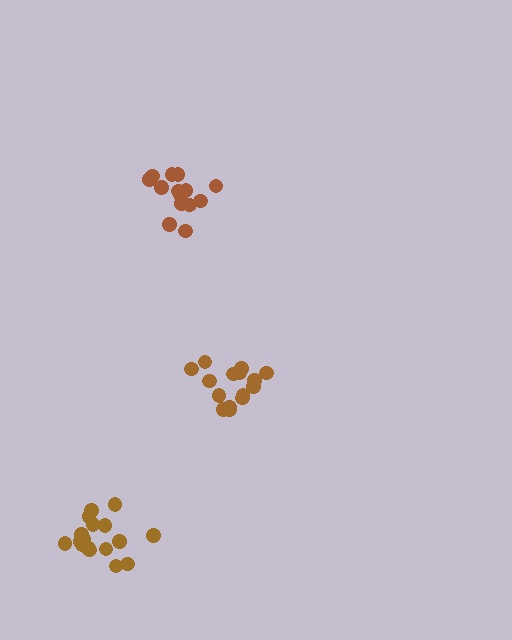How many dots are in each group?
Group 1: 17 dots, Group 2: 15 dots, Group 3: 15 dots (47 total).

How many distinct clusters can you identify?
There are 3 distinct clusters.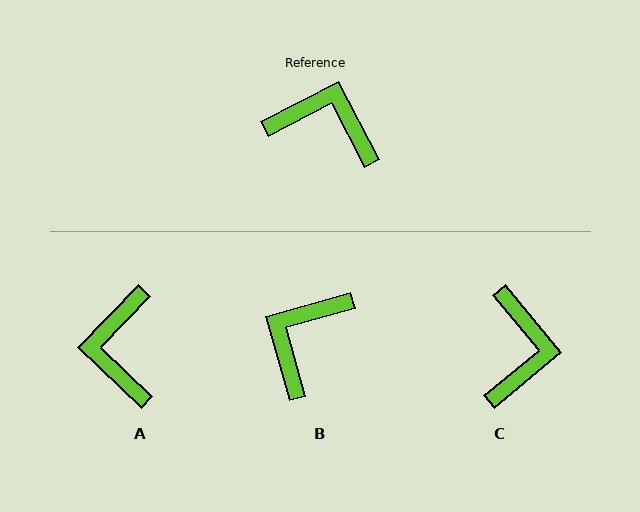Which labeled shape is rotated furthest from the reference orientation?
A, about 109 degrees away.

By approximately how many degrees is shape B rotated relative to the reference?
Approximately 78 degrees counter-clockwise.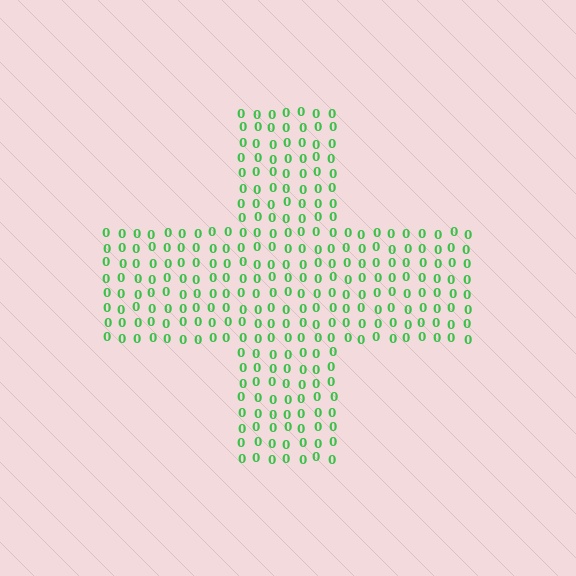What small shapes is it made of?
It is made of small digit 0's.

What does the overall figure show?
The overall figure shows a cross.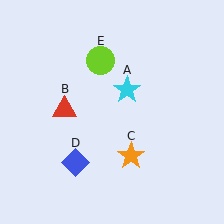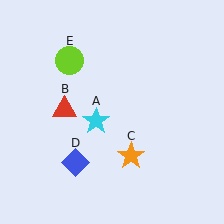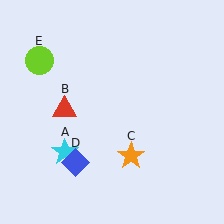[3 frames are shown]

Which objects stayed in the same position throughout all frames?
Red triangle (object B) and orange star (object C) and blue diamond (object D) remained stationary.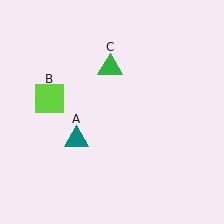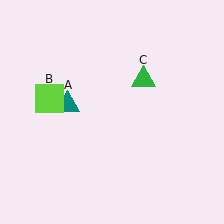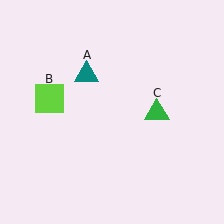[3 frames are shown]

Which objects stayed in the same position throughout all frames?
Lime square (object B) remained stationary.